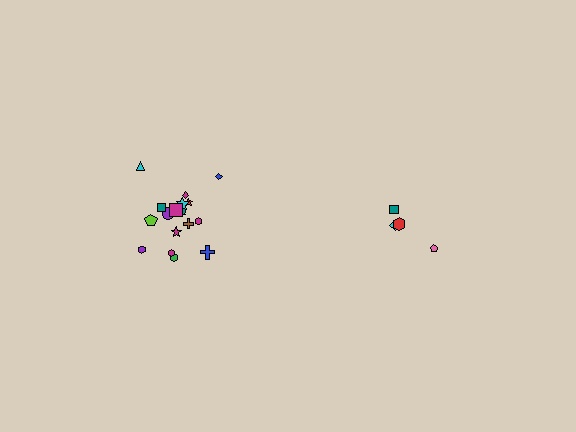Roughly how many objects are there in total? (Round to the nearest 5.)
Roughly 20 objects in total.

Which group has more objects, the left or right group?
The left group.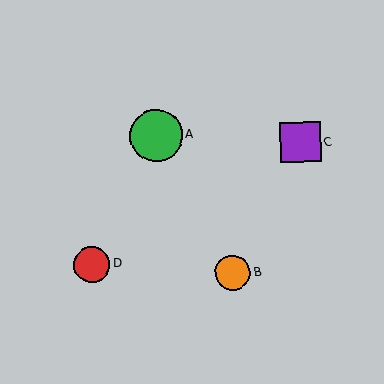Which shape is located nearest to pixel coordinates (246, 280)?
The orange circle (labeled B) at (233, 273) is nearest to that location.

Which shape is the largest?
The green circle (labeled A) is the largest.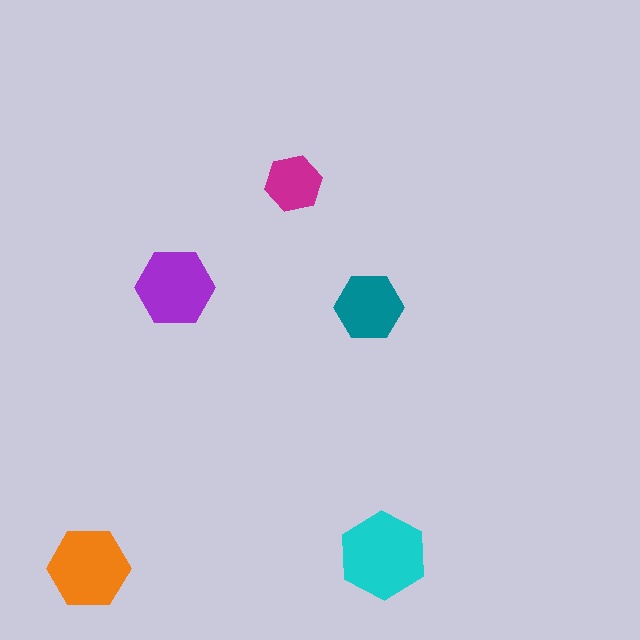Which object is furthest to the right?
The cyan hexagon is rightmost.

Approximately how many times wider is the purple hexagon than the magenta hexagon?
About 1.5 times wider.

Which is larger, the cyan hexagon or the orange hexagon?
The cyan one.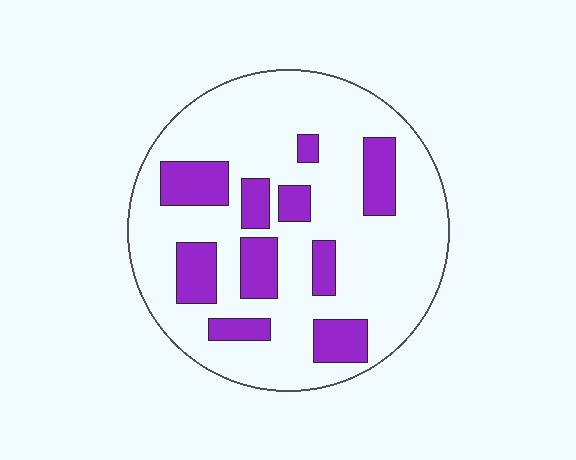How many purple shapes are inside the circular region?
10.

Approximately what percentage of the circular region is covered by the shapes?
Approximately 25%.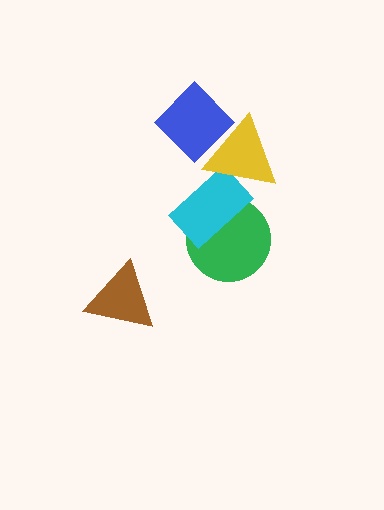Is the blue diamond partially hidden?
Yes, it is partially covered by another shape.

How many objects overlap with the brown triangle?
0 objects overlap with the brown triangle.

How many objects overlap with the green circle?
1 object overlaps with the green circle.